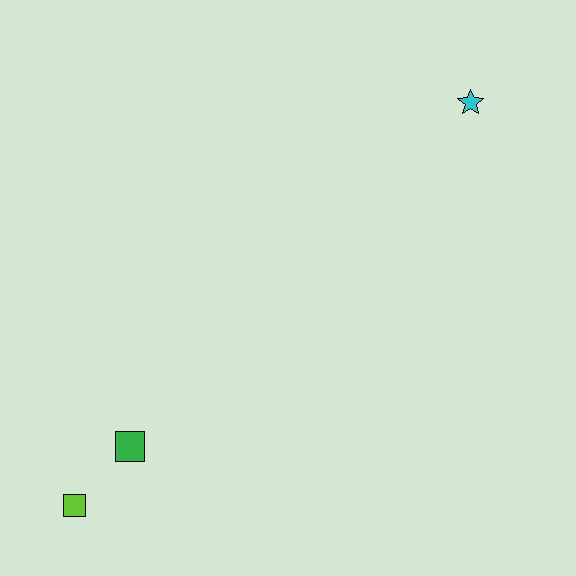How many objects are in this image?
There are 3 objects.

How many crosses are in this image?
There are no crosses.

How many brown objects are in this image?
There are no brown objects.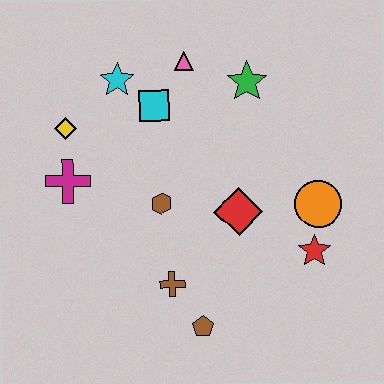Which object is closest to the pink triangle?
The cyan square is closest to the pink triangle.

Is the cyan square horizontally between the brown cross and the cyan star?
Yes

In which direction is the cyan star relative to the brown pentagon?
The cyan star is above the brown pentagon.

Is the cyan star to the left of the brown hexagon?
Yes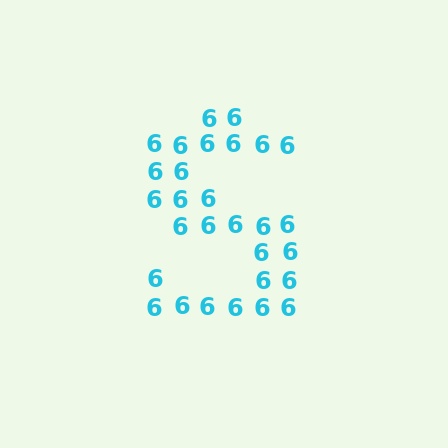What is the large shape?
The large shape is the letter S.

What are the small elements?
The small elements are digit 6's.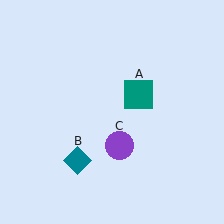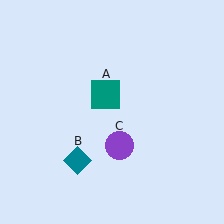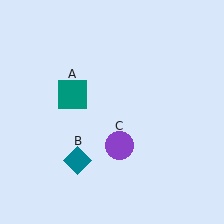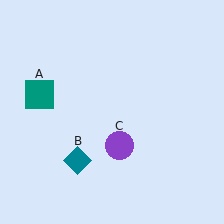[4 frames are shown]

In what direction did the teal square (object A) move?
The teal square (object A) moved left.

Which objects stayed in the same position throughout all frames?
Teal diamond (object B) and purple circle (object C) remained stationary.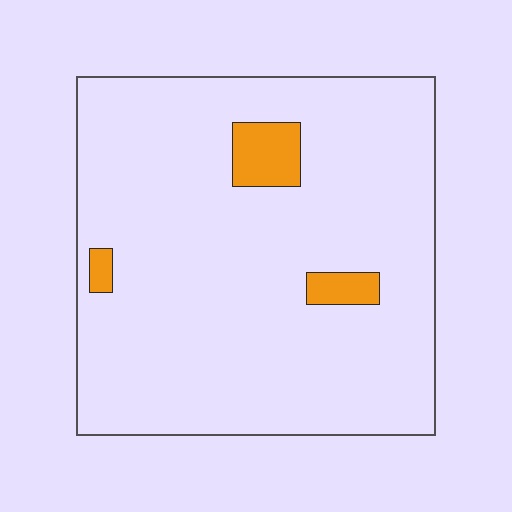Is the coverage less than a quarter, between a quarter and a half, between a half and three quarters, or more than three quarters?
Less than a quarter.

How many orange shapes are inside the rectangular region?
3.